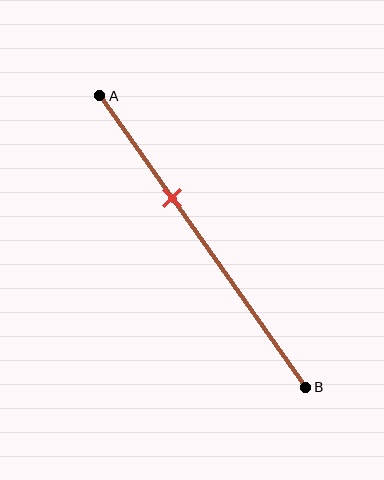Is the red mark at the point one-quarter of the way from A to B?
No, the mark is at about 35% from A, not at the 25% one-quarter point.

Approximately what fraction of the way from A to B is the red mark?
The red mark is approximately 35% of the way from A to B.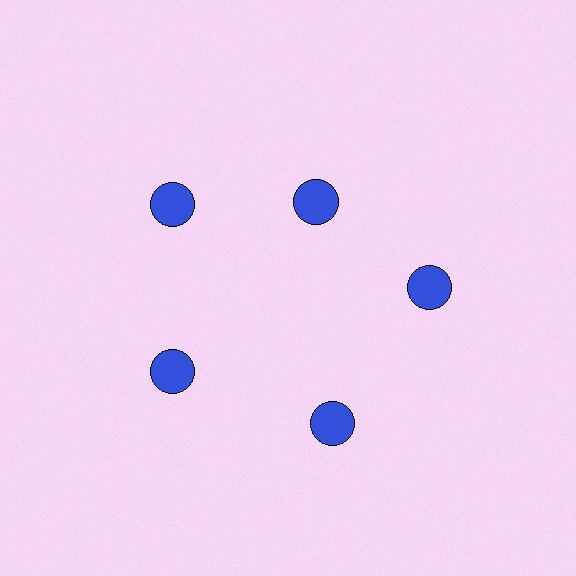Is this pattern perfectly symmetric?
No. The 5 blue circles are arranged in a ring, but one element near the 1 o'clock position is pulled inward toward the center, breaking the 5-fold rotational symmetry.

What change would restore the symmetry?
The symmetry would be restored by moving it outward, back onto the ring so that all 5 circles sit at equal angles and equal distance from the center.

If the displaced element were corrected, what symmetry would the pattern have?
It would have 5-fold rotational symmetry — the pattern would map onto itself every 72 degrees.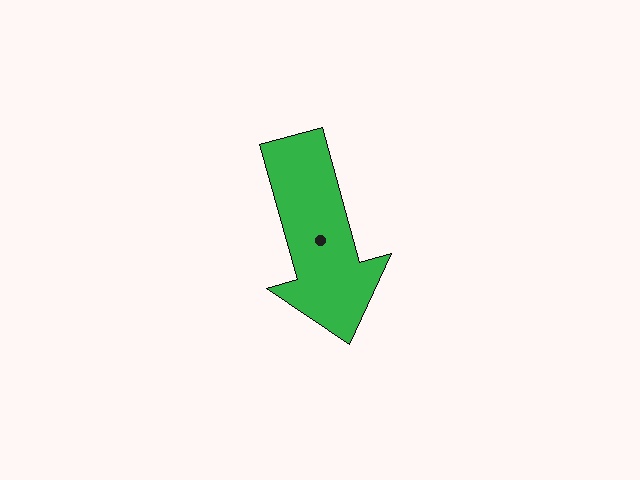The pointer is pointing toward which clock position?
Roughly 5 o'clock.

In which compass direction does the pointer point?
South.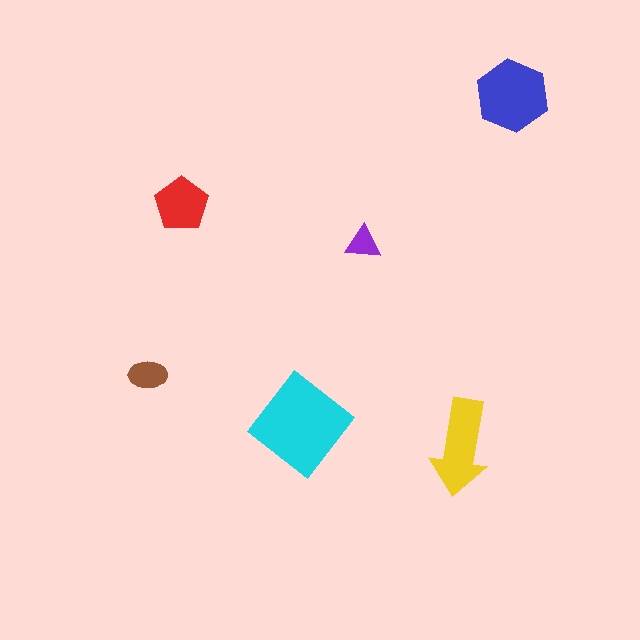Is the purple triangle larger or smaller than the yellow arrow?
Smaller.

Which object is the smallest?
The purple triangle.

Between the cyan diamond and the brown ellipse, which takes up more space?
The cyan diamond.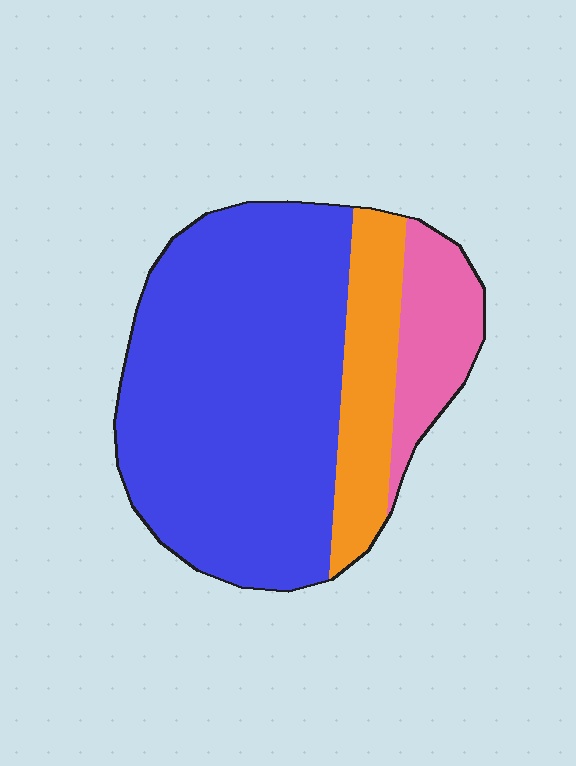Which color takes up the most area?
Blue, at roughly 70%.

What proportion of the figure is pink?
Pink takes up about one eighth (1/8) of the figure.